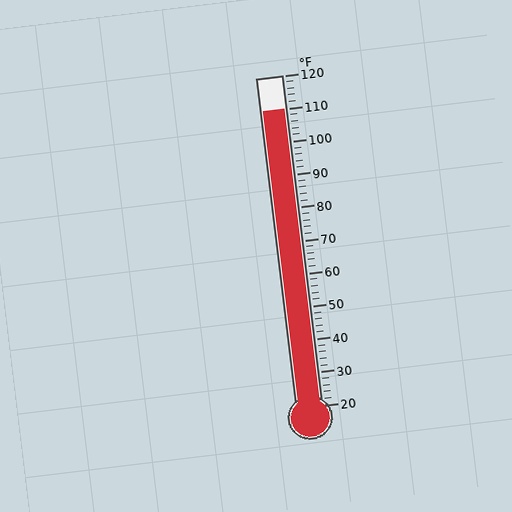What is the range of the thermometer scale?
The thermometer scale ranges from 20°F to 120°F.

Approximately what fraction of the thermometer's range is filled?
The thermometer is filled to approximately 90% of its range.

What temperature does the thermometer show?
The thermometer shows approximately 110°F.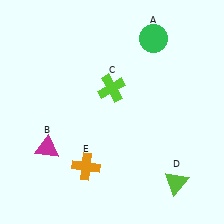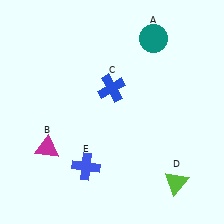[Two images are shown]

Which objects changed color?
A changed from green to teal. C changed from lime to blue. E changed from orange to blue.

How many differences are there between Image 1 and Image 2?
There are 3 differences between the two images.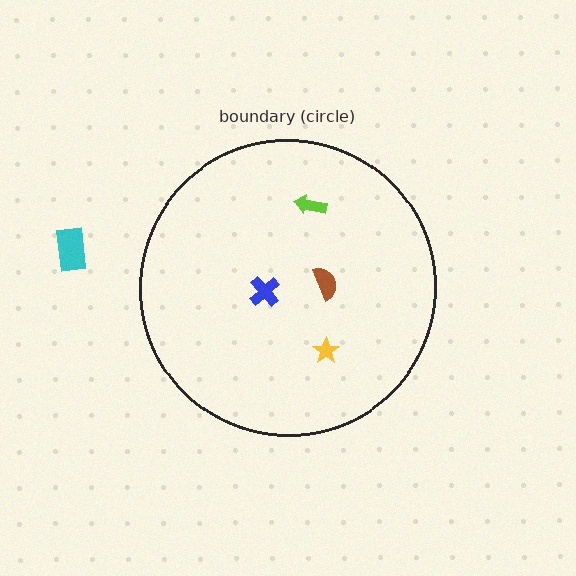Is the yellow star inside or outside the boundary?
Inside.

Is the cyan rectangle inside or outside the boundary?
Outside.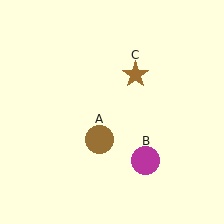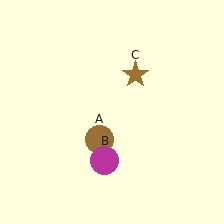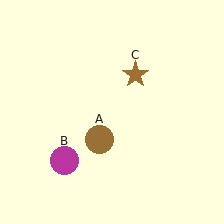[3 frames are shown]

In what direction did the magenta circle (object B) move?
The magenta circle (object B) moved left.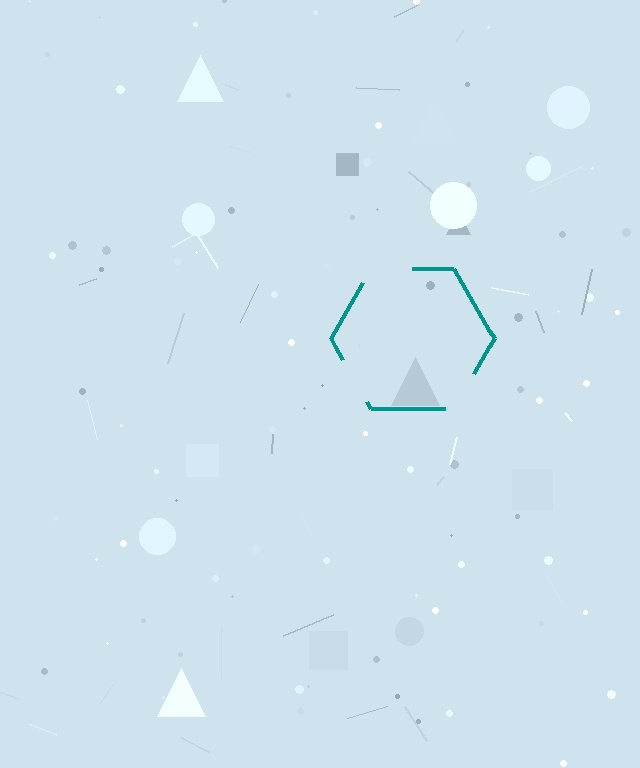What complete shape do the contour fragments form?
The contour fragments form a hexagon.